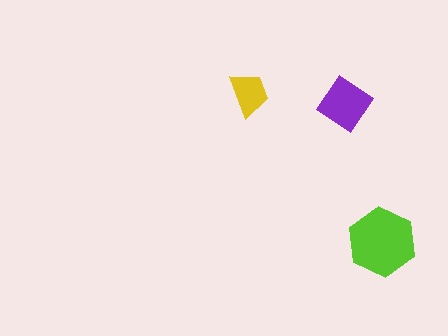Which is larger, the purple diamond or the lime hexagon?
The lime hexagon.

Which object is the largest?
The lime hexagon.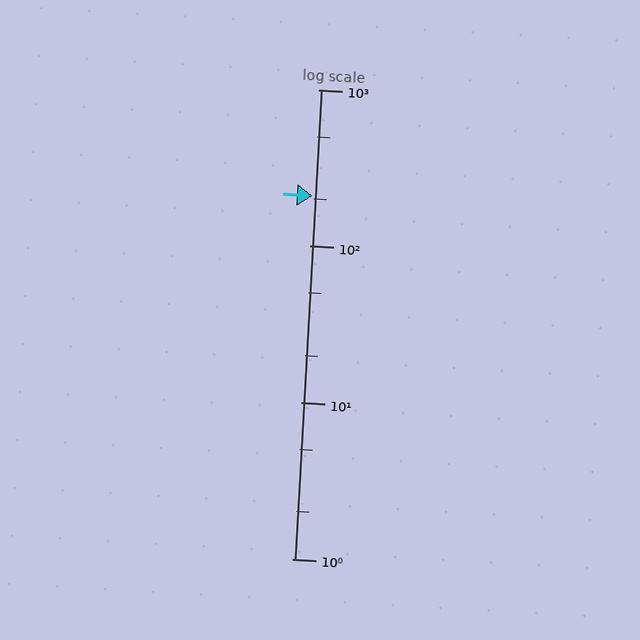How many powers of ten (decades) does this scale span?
The scale spans 3 decades, from 1 to 1000.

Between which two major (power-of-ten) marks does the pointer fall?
The pointer is between 100 and 1000.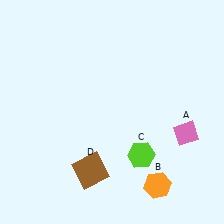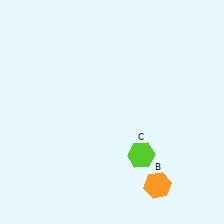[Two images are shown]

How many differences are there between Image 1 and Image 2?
There are 2 differences between the two images.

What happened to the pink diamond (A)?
The pink diamond (A) was removed in Image 2. It was in the bottom-right area of Image 1.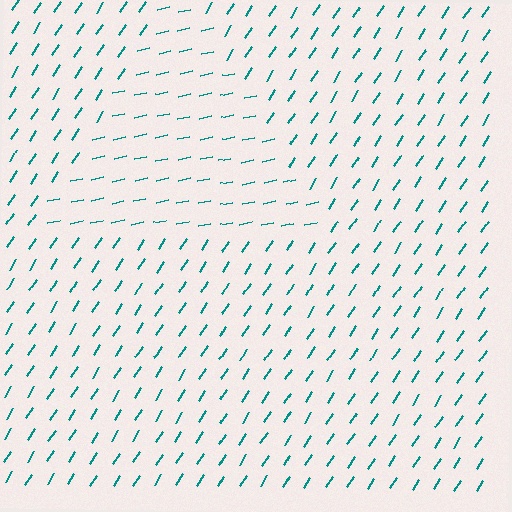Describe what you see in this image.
The image is filled with small teal line segments. A triangle region in the image has lines oriented differently from the surrounding lines, creating a visible texture boundary.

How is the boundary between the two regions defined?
The boundary is defined purely by a change in line orientation (approximately 45 degrees difference). All lines are the same color and thickness.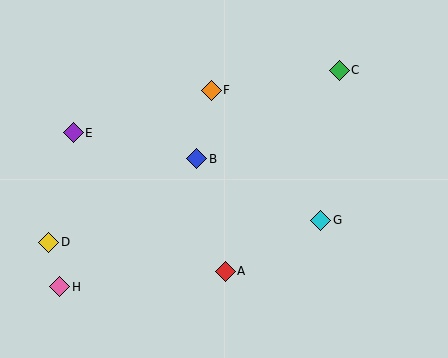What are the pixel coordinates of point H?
Point H is at (60, 287).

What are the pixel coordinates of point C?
Point C is at (339, 70).